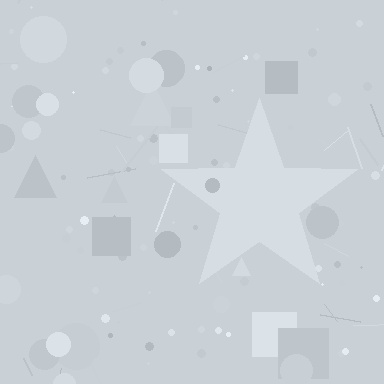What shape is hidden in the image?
A star is hidden in the image.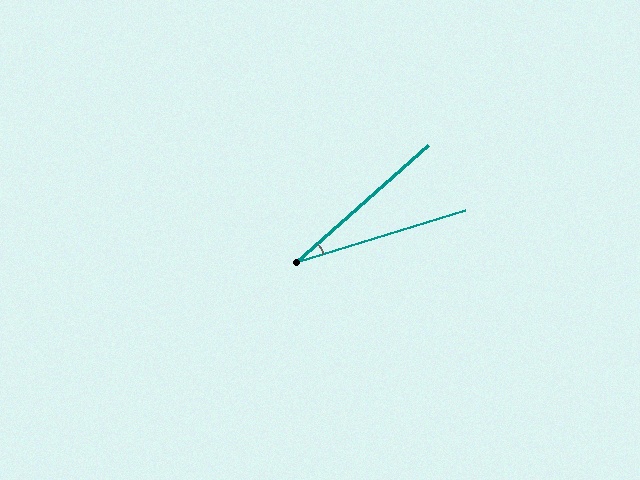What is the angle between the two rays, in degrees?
Approximately 25 degrees.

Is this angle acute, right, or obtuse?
It is acute.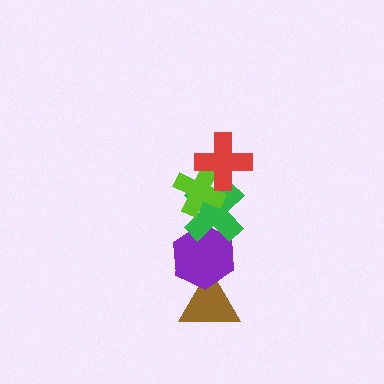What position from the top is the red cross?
The red cross is 1st from the top.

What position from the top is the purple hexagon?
The purple hexagon is 4th from the top.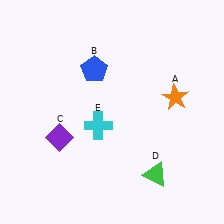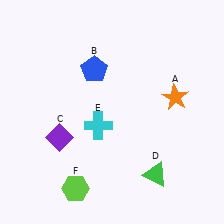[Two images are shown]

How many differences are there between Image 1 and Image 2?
There is 1 difference between the two images.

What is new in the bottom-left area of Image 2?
A lime hexagon (F) was added in the bottom-left area of Image 2.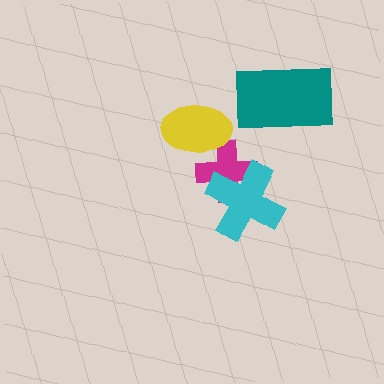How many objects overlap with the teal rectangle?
0 objects overlap with the teal rectangle.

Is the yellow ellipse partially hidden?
No, no other shape covers it.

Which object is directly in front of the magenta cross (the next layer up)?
The cyan cross is directly in front of the magenta cross.